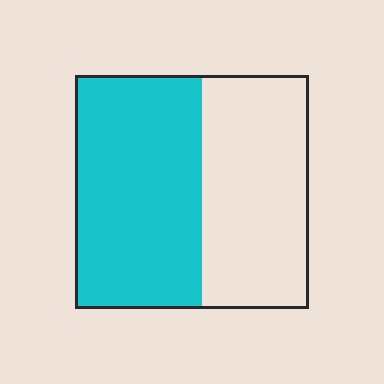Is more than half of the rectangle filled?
Yes.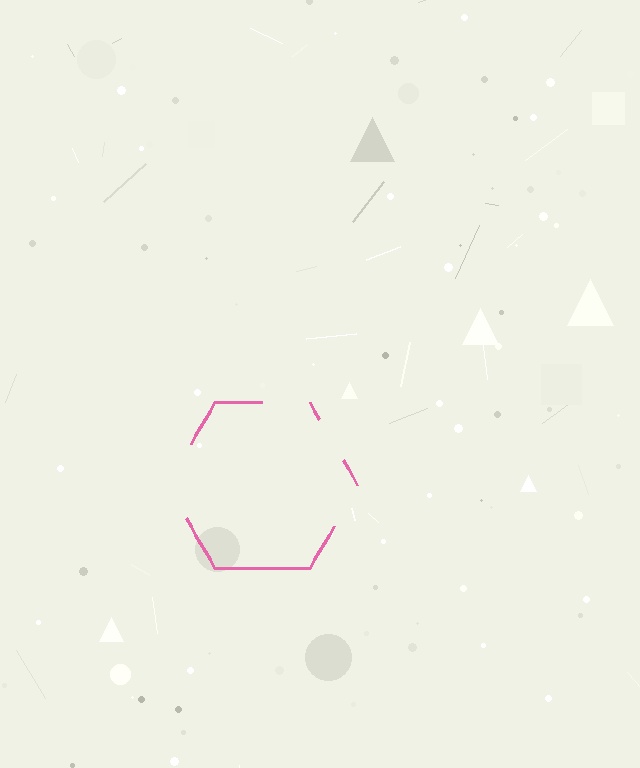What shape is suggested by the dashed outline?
The dashed outline suggests a hexagon.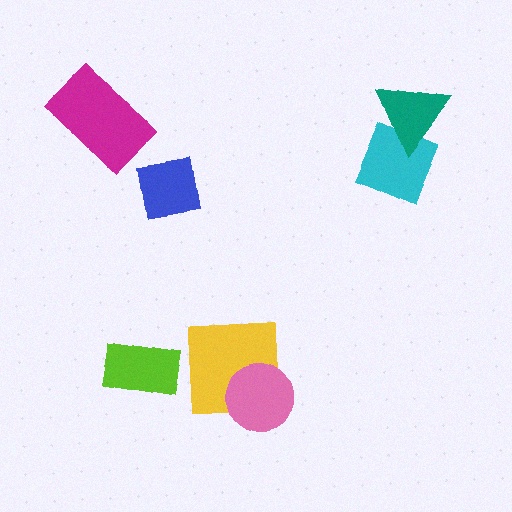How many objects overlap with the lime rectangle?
0 objects overlap with the lime rectangle.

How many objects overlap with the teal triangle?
1 object overlaps with the teal triangle.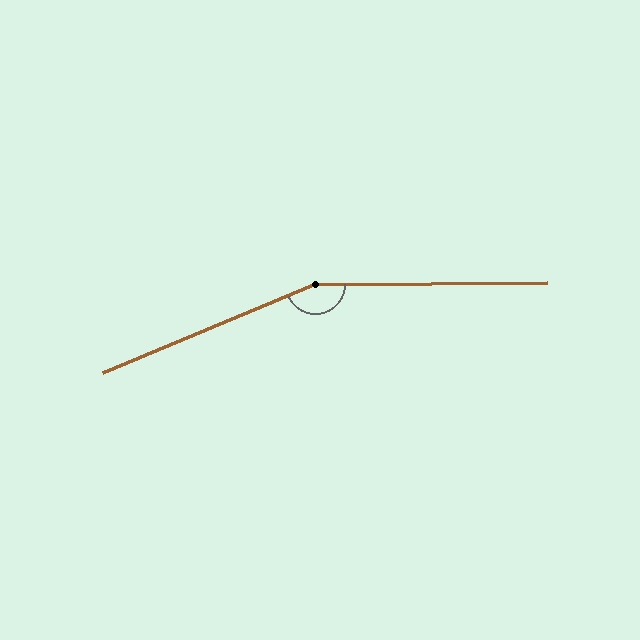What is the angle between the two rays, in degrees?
Approximately 158 degrees.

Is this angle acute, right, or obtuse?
It is obtuse.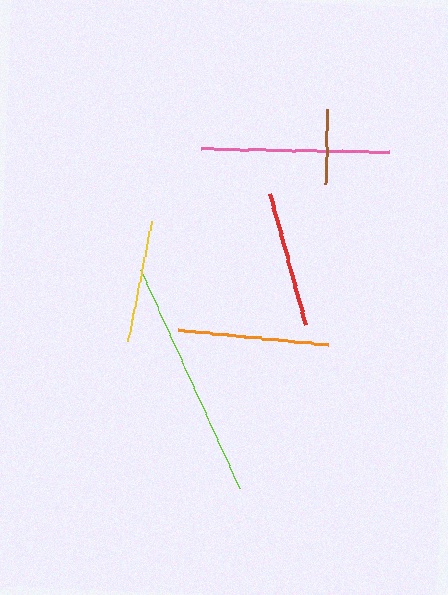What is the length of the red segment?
The red segment is approximately 136 pixels long.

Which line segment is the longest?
The lime line is the longest at approximately 239 pixels.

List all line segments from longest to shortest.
From longest to shortest: lime, pink, orange, red, yellow, brown.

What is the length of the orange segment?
The orange segment is approximately 151 pixels long.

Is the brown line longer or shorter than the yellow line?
The yellow line is longer than the brown line.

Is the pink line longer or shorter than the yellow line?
The pink line is longer than the yellow line.